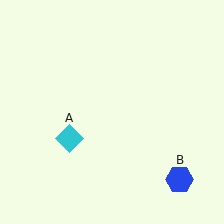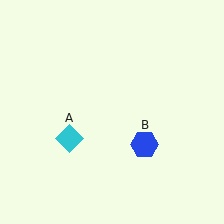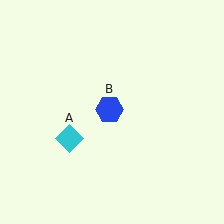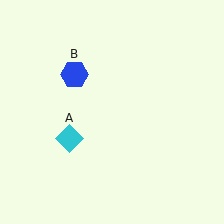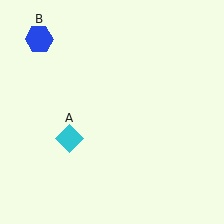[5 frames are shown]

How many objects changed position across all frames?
1 object changed position: blue hexagon (object B).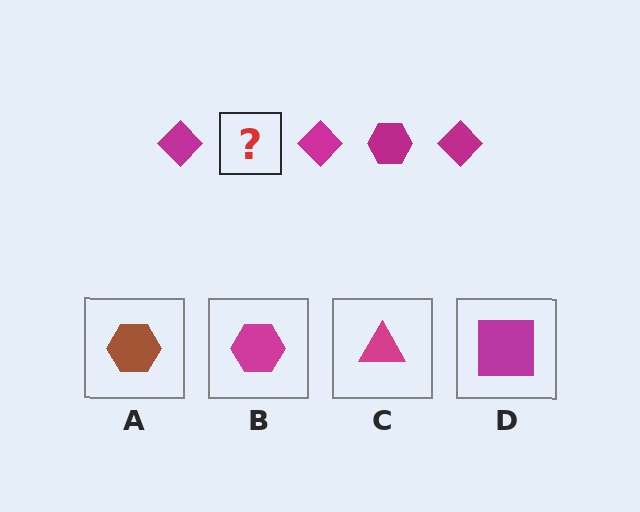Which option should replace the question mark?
Option B.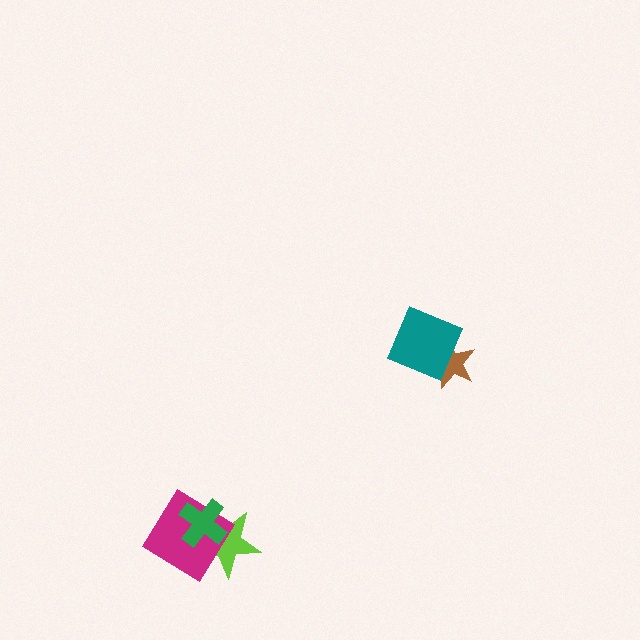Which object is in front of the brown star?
The teal diamond is in front of the brown star.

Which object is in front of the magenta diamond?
The green cross is in front of the magenta diamond.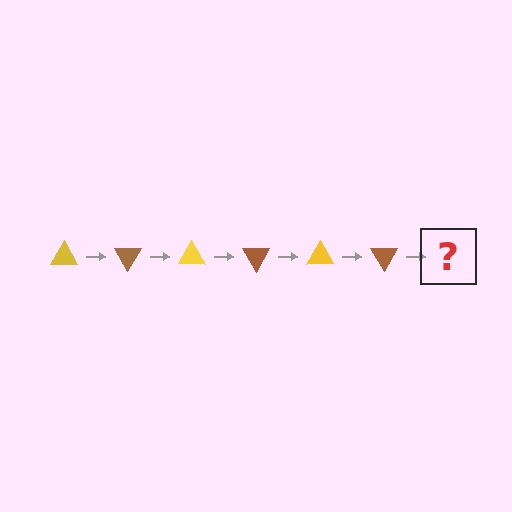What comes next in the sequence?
The next element should be a yellow triangle, rotated 360 degrees from the start.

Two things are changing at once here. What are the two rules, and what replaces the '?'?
The two rules are that it rotates 60 degrees each step and the color cycles through yellow and brown. The '?' should be a yellow triangle, rotated 360 degrees from the start.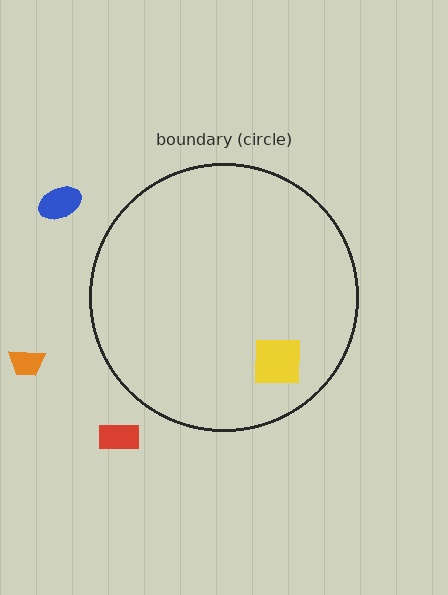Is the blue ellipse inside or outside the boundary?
Outside.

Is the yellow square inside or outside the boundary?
Inside.